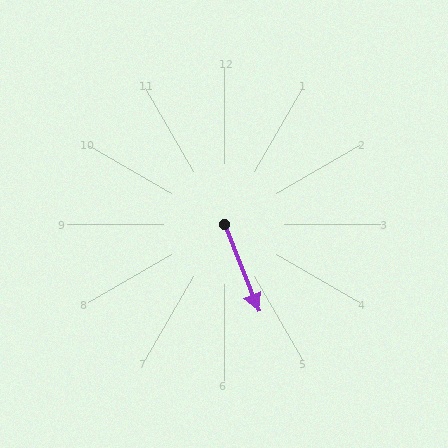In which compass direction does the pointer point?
South.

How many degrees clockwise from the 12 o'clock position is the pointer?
Approximately 159 degrees.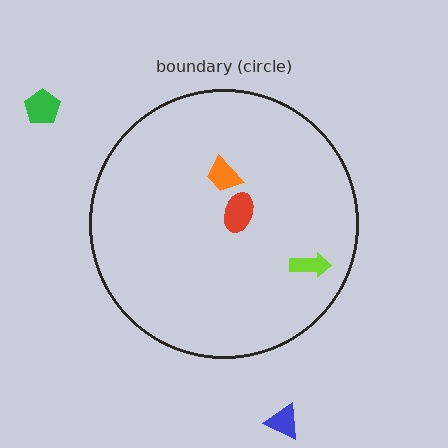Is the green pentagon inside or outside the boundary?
Outside.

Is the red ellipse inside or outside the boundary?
Inside.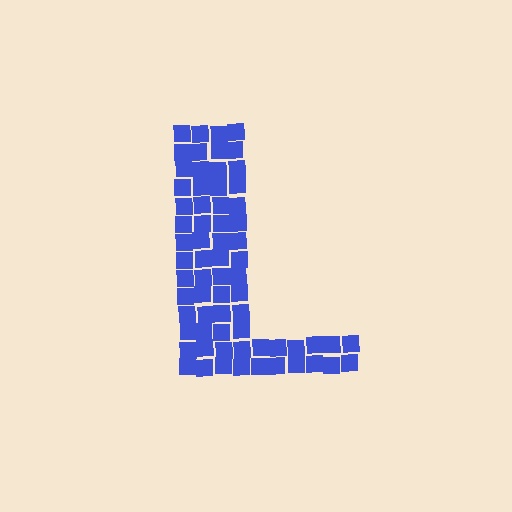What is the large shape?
The large shape is the letter L.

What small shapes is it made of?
It is made of small squares.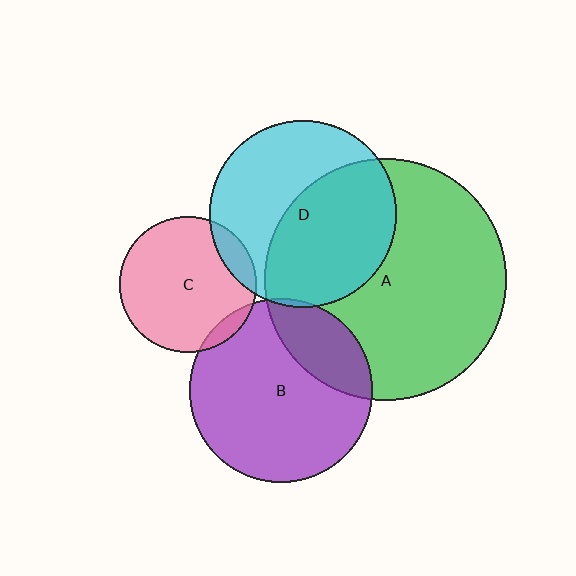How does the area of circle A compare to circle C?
Approximately 3.1 times.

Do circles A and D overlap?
Yes.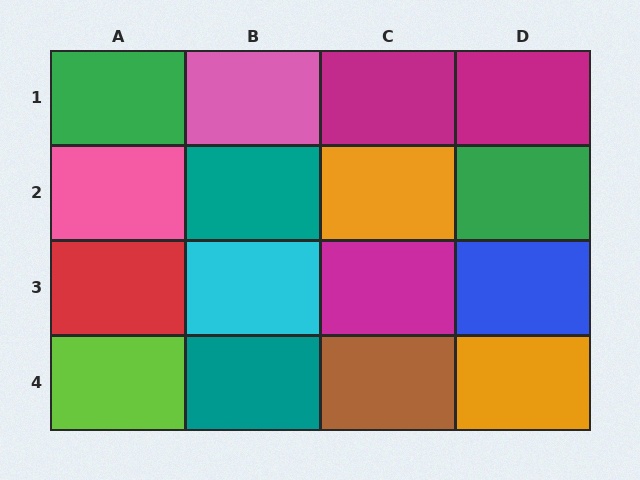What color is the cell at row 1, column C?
Magenta.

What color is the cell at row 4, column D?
Orange.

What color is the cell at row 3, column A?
Red.